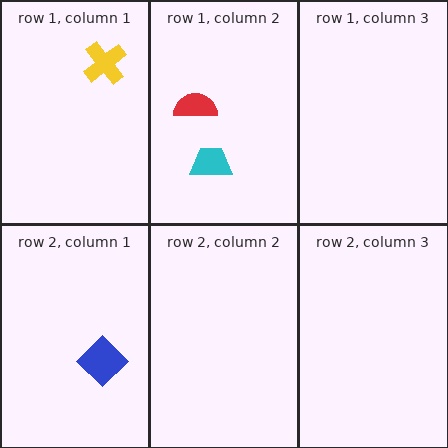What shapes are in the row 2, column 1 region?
The blue diamond.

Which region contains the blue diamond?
The row 2, column 1 region.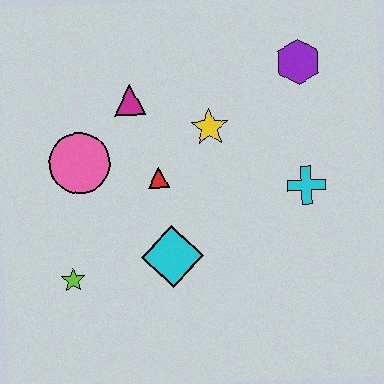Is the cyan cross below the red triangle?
Yes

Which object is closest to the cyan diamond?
The red triangle is closest to the cyan diamond.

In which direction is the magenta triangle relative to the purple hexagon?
The magenta triangle is to the left of the purple hexagon.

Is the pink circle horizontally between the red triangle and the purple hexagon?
No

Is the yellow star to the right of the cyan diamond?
Yes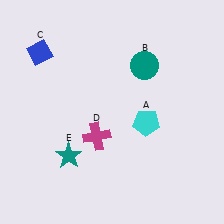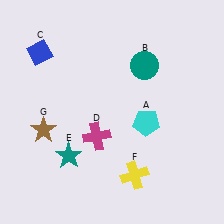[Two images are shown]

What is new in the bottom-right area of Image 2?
A yellow cross (F) was added in the bottom-right area of Image 2.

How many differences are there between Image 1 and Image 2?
There are 2 differences between the two images.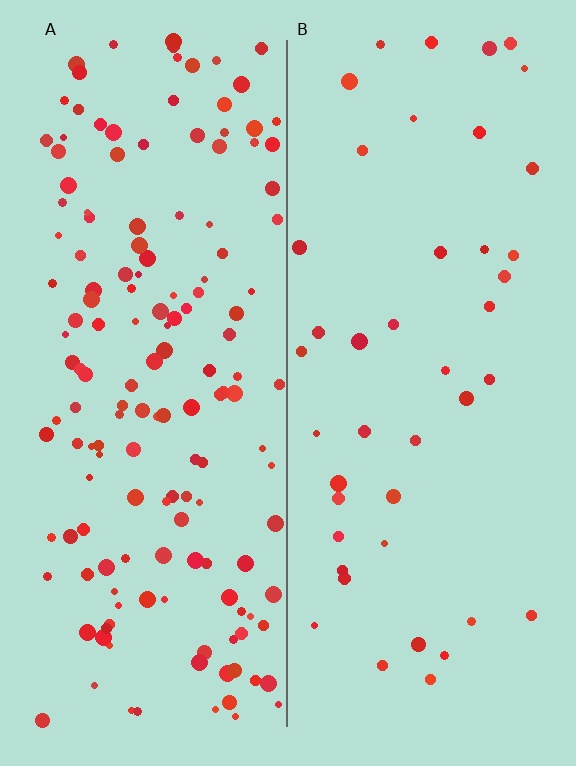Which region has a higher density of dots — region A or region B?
A (the left).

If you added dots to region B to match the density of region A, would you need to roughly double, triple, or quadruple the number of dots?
Approximately quadruple.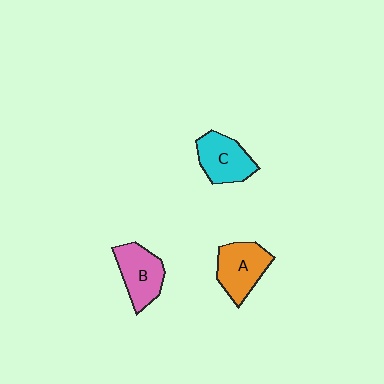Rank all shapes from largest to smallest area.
From largest to smallest: A (orange), B (pink), C (cyan).